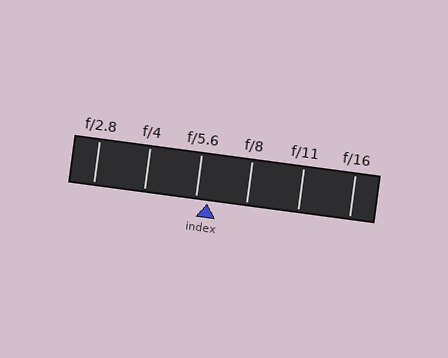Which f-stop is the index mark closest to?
The index mark is closest to f/5.6.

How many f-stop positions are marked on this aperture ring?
There are 6 f-stop positions marked.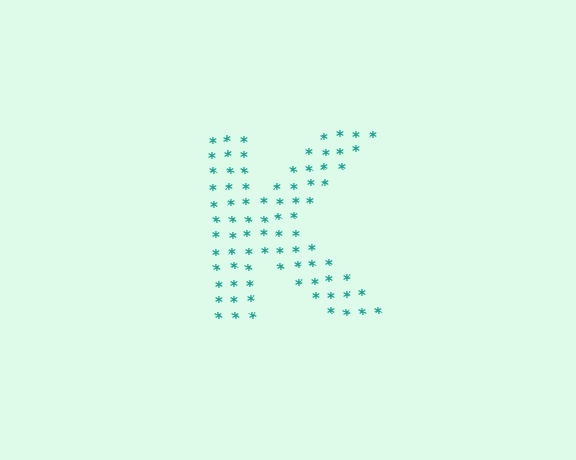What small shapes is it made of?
It is made of small asterisks.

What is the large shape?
The large shape is the letter K.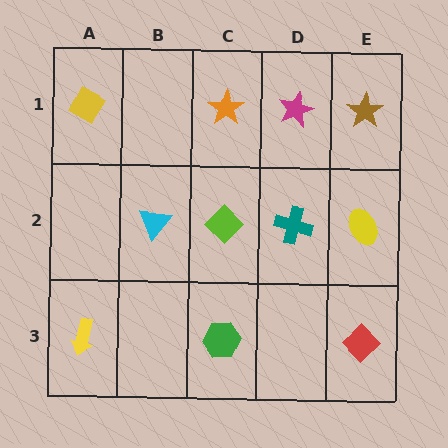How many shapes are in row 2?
4 shapes.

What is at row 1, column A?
A yellow diamond.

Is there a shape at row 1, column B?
No, that cell is empty.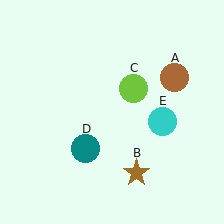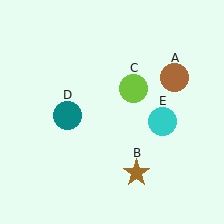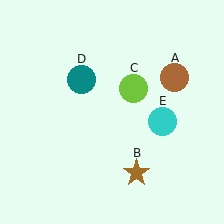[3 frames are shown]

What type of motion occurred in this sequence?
The teal circle (object D) rotated clockwise around the center of the scene.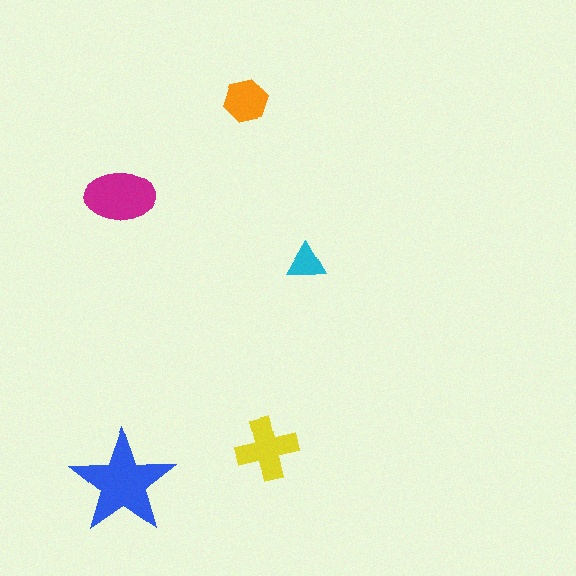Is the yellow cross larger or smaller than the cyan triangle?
Larger.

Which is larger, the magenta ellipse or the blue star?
The blue star.